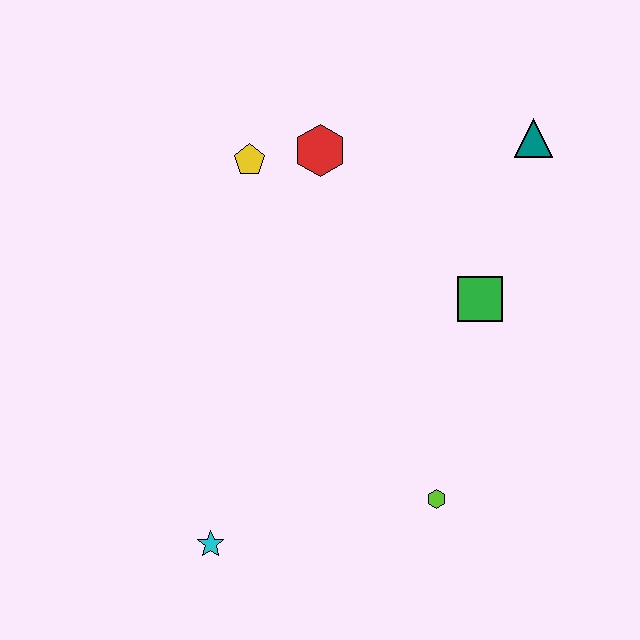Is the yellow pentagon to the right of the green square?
No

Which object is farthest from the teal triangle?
The cyan star is farthest from the teal triangle.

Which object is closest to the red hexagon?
The yellow pentagon is closest to the red hexagon.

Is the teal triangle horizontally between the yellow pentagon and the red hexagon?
No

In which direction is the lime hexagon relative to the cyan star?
The lime hexagon is to the right of the cyan star.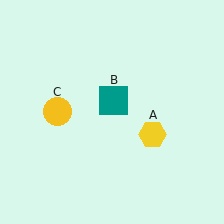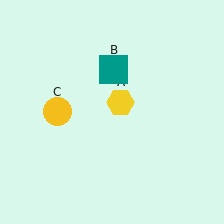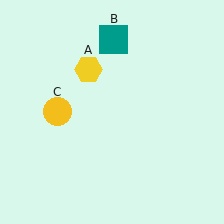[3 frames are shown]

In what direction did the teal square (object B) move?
The teal square (object B) moved up.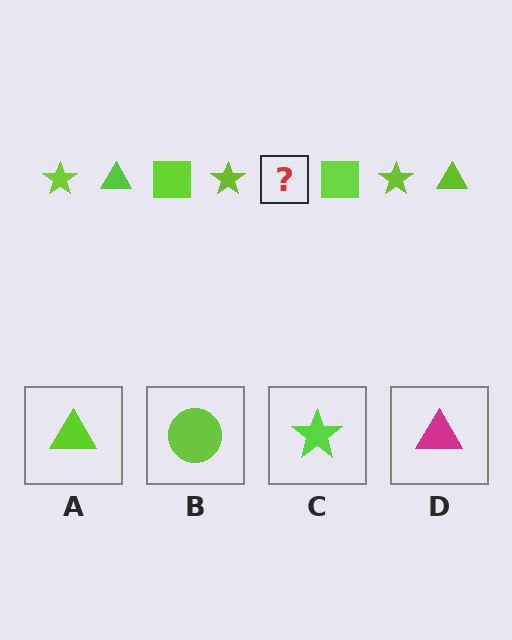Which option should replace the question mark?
Option A.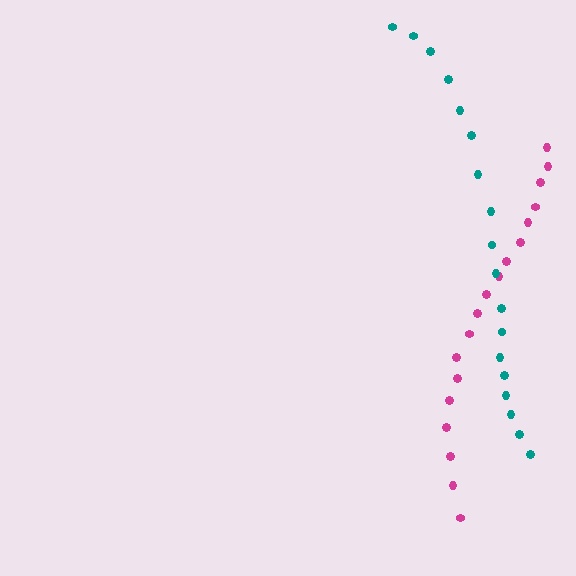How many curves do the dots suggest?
There are 2 distinct paths.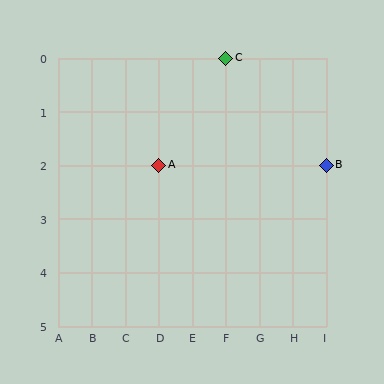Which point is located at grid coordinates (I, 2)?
Point B is at (I, 2).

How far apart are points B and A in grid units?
Points B and A are 5 columns apart.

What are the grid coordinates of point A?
Point A is at grid coordinates (D, 2).